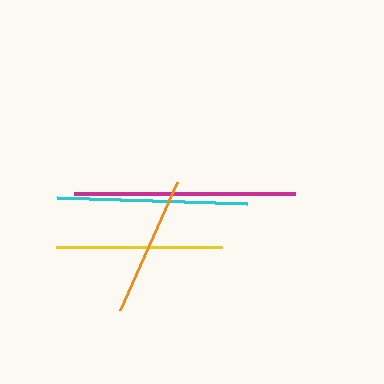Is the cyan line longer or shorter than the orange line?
The cyan line is longer than the orange line.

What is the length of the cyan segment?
The cyan segment is approximately 190 pixels long.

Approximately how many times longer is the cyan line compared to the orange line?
The cyan line is approximately 1.4 times the length of the orange line.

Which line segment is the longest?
The magenta line is the longest at approximately 221 pixels.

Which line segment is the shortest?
The orange line is the shortest at approximately 141 pixels.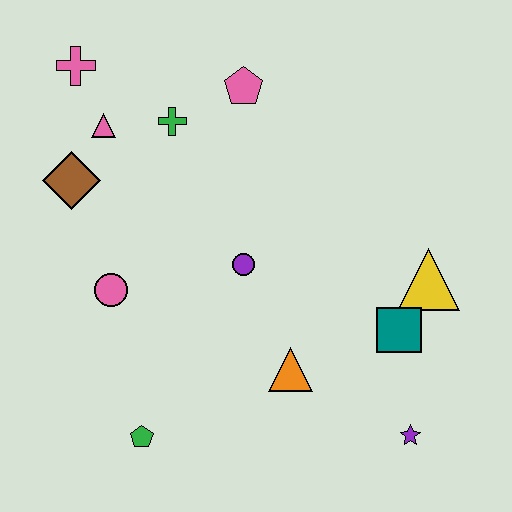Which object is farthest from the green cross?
The purple star is farthest from the green cross.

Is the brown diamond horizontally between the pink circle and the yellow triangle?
No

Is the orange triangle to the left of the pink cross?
No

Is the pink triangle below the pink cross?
Yes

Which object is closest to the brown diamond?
The pink triangle is closest to the brown diamond.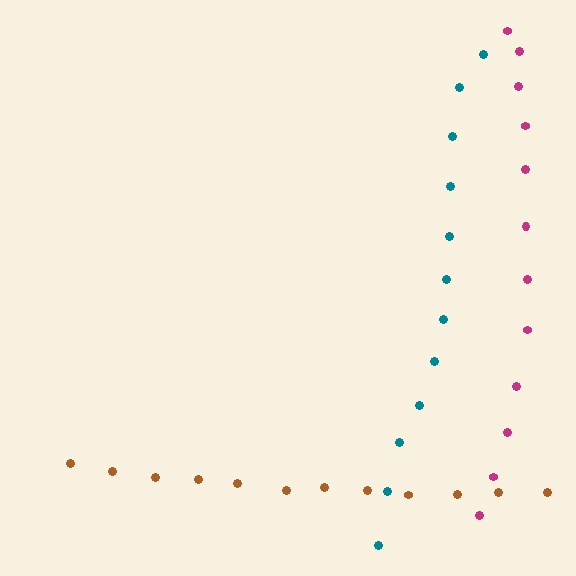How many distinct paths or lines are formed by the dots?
There are 3 distinct paths.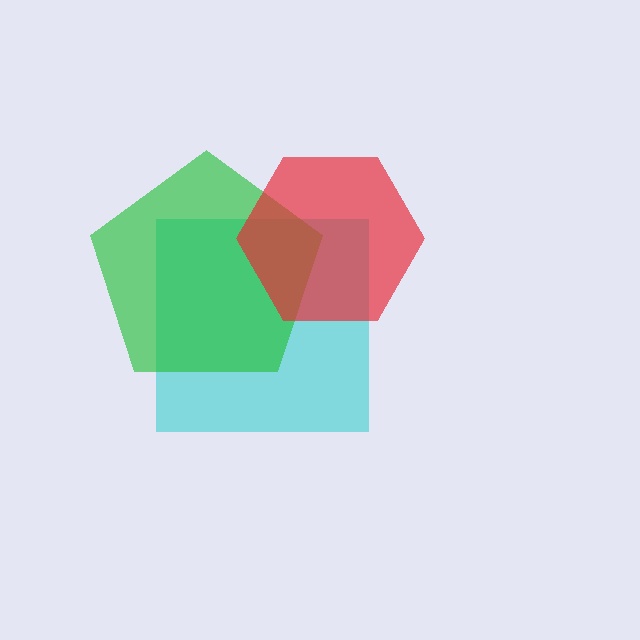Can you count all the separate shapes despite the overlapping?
Yes, there are 3 separate shapes.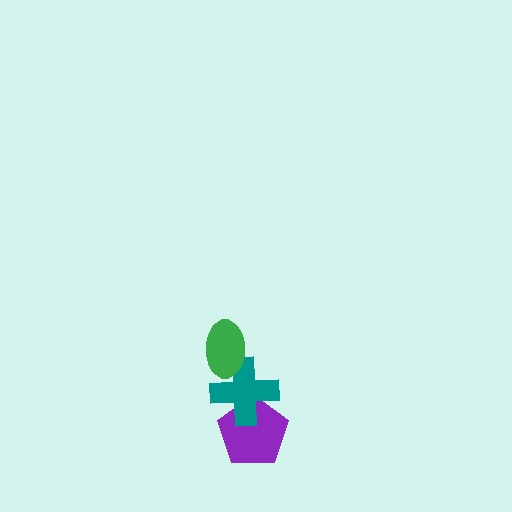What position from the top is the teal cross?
The teal cross is 2nd from the top.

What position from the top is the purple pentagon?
The purple pentagon is 3rd from the top.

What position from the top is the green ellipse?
The green ellipse is 1st from the top.